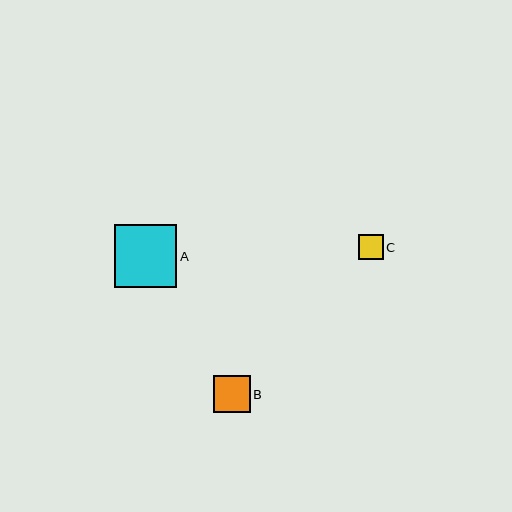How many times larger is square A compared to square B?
Square A is approximately 1.7 times the size of square B.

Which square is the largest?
Square A is the largest with a size of approximately 63 pixels.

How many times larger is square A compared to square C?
Square A is approximately 2.5 times the size of square C.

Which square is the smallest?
Square C is the smallest with a size of approximately 25 pixels.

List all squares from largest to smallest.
From largest to smallest: A, B, C.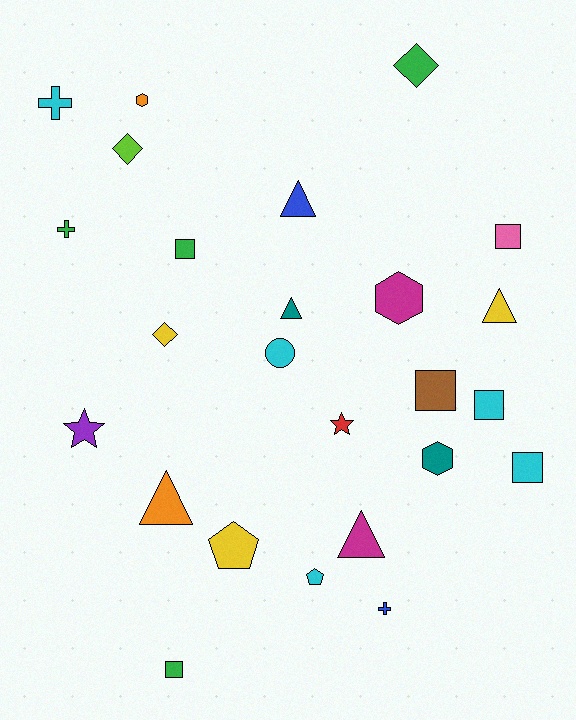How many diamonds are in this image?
There are 3 diamonds.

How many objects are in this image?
There are 25 objects.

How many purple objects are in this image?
There is 1 purple object.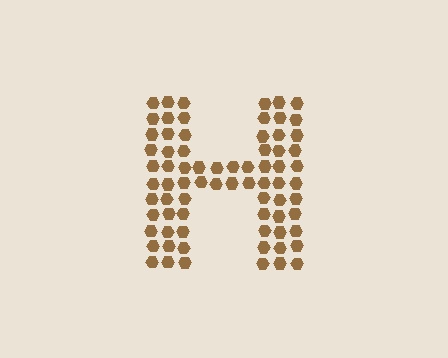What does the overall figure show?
The overall figure shows the letter H.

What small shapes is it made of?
It is made of small hexagons.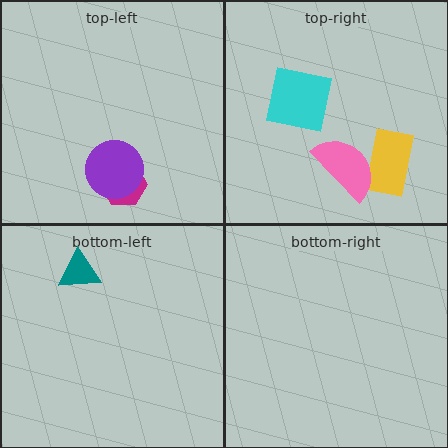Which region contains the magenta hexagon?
The top-left region.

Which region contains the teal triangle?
The bottom-left region.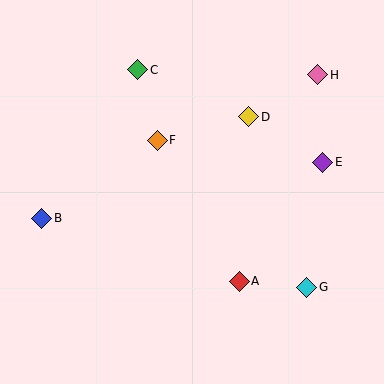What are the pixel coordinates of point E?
Point E is at (323, 162).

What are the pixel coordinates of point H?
Point H is at (318, 75).